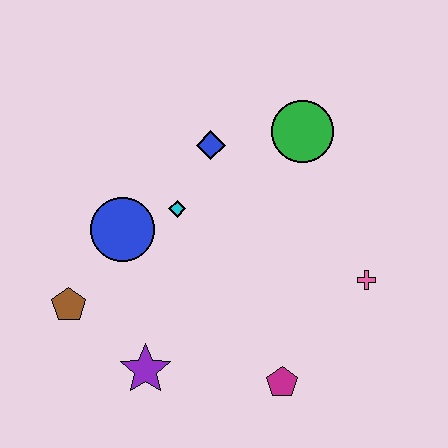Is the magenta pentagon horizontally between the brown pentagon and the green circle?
Yes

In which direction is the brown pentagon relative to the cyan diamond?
The brown pentagon is to the left of the cyan diamond.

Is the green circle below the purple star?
No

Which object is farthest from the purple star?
The green circle is farthest from the purple star.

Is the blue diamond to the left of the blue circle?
No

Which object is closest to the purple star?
The brown pentagon is closest to the purple star.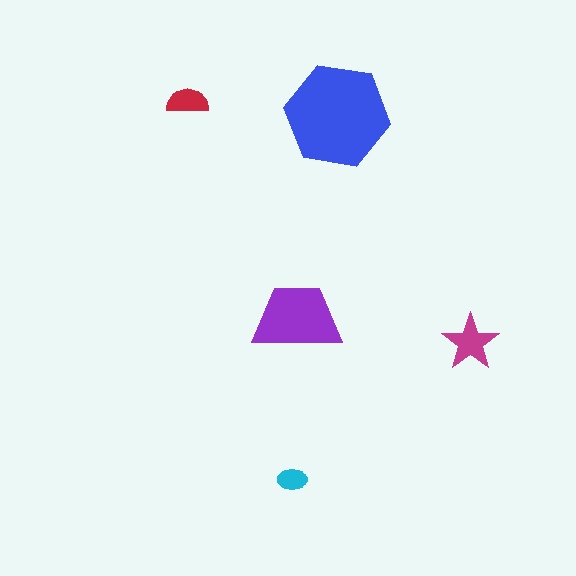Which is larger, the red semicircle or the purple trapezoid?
The purple trapezoid.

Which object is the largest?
The blue hexagon.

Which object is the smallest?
The cyan ellipse.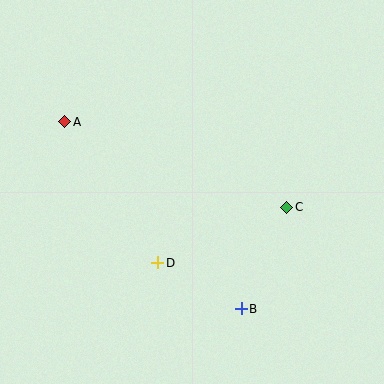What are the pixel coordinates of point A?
Point A is at (65, 122).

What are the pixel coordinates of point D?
Point D is at (158, 263).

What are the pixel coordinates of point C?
Point C is at (287, 207).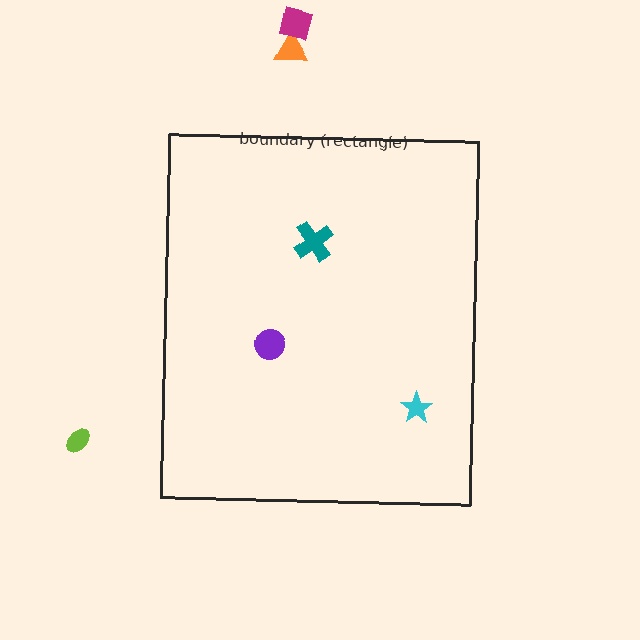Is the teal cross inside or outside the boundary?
Inside.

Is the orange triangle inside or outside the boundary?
Outside.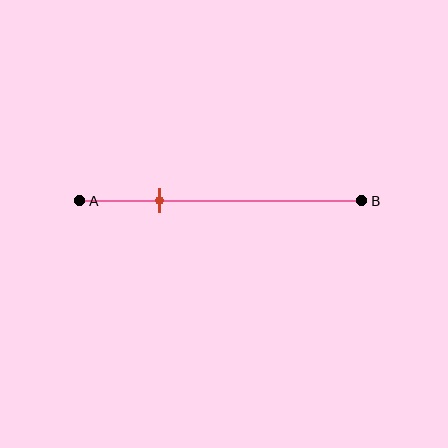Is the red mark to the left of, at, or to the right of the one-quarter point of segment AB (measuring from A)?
The red mark is to the right of the one-quarter point of segment AB.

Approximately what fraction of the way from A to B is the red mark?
The red mark is approximately 30% of the way from A to B.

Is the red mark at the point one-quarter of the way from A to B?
No, the mark is at about 30% from A, not at the 25% one-quarter point.